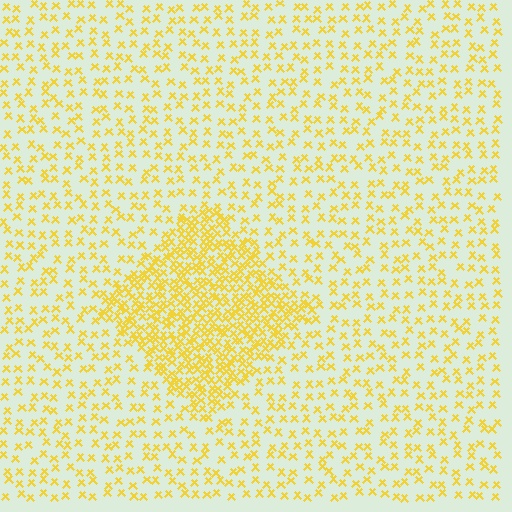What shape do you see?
I see a diamond.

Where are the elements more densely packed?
The elements are more densely packed inside the diamond boundary.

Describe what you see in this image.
The image contains small yellow elements arranged at two different densities. A diamond-shaped region is visible where the elements are more densely packed than the surrounding area.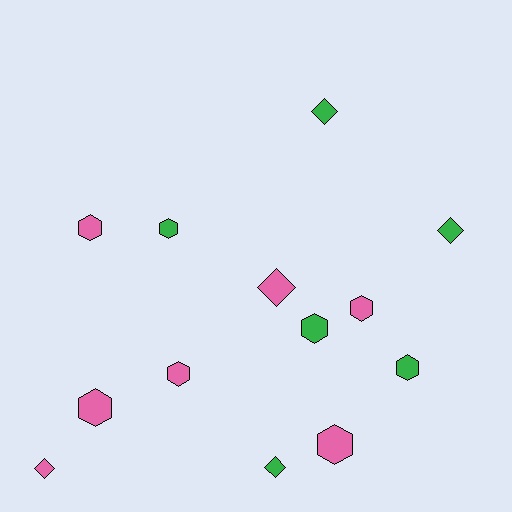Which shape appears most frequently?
Hexagon, with 8 objects.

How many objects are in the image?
There are 13 objects.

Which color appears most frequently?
Pink, with 7 objects.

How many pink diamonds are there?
There are 2 pink diamonds.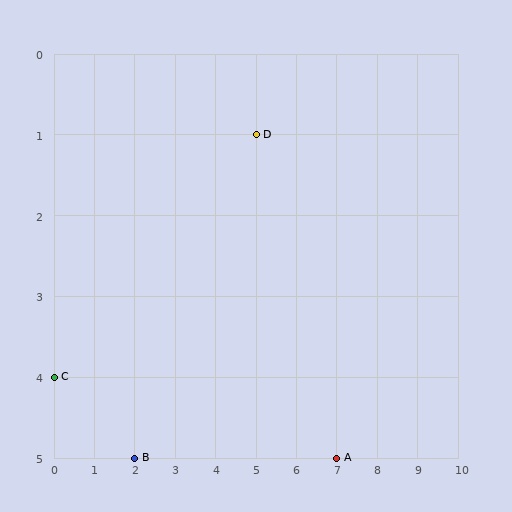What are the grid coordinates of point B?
Point B is at grid coordinates (2, 5).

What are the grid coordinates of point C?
Point C is at grid coordinates (0, 4).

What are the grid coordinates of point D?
Point D is at grid coordinates (5, 1).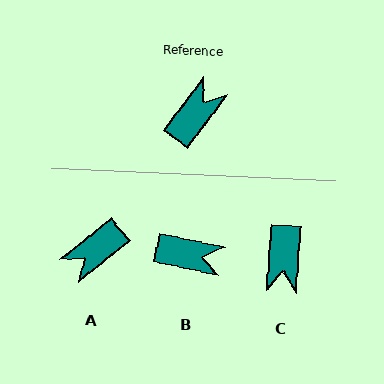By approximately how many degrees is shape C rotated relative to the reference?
Approximately 147 degrees clockwise.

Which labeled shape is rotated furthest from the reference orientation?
A, about 166 degrees away.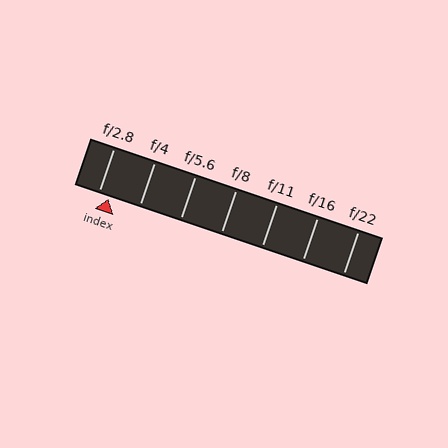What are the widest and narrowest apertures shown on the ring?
The widest aperture shown is f/2.8 and the narrowest is f/22.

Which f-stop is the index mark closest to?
The index mark is closest to f/2.8.